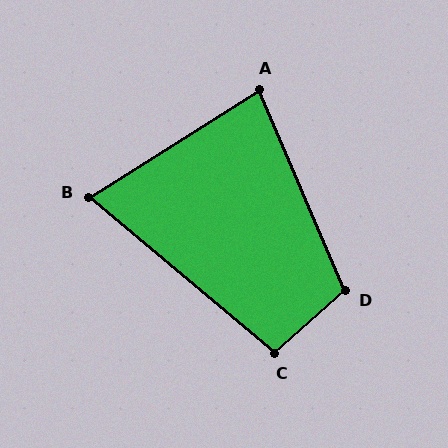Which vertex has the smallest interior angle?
B, at approximately 72 degrees.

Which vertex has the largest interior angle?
D, at approximately 108 degrees.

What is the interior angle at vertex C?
Approximately 99 degrees (obtuse).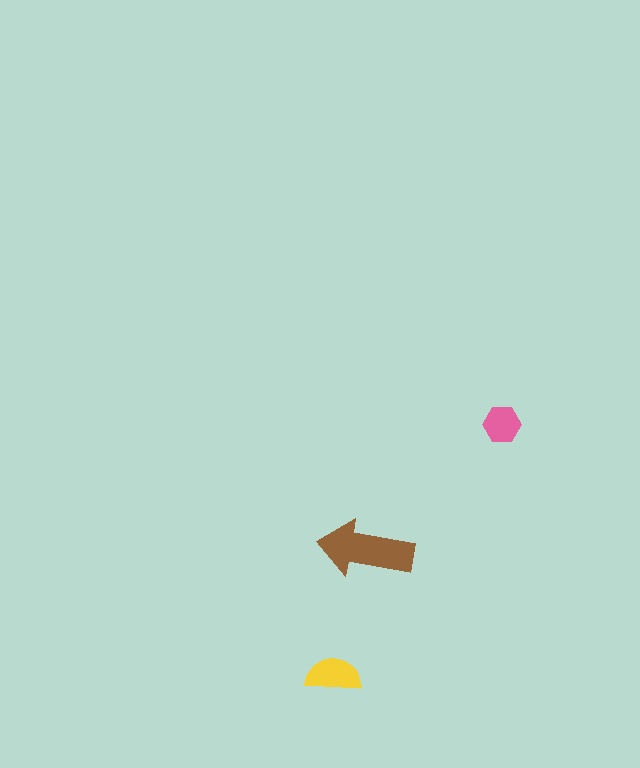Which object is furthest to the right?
The pink hexagon is rightmost.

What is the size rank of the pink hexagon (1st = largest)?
3rd.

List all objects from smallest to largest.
The pink hexagon, the yellow semicircle, the brown arrow.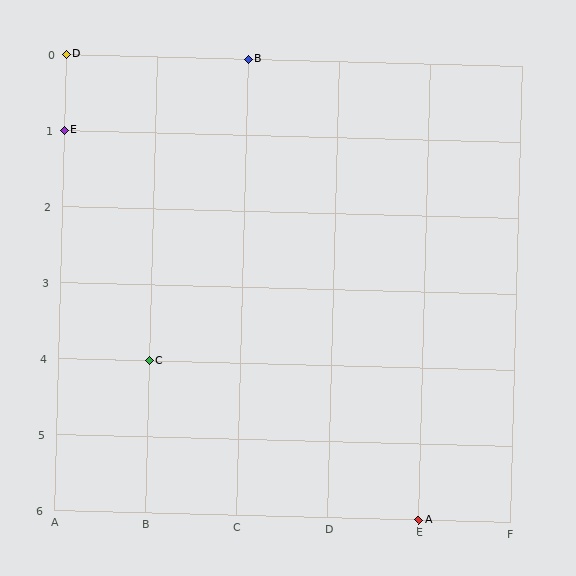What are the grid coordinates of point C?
Point C is at grid coordinates (B, 4).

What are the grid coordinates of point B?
Point B is at grid coordinates (C, 0).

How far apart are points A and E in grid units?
Points A and E are 4 columns and 5 rows apart (about 6.4 grid units diagonally).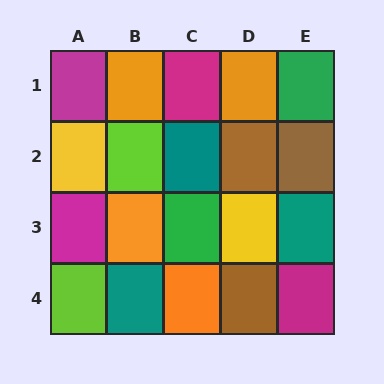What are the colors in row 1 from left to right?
Magenta, orange, magenta, orange, green.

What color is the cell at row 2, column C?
Teal.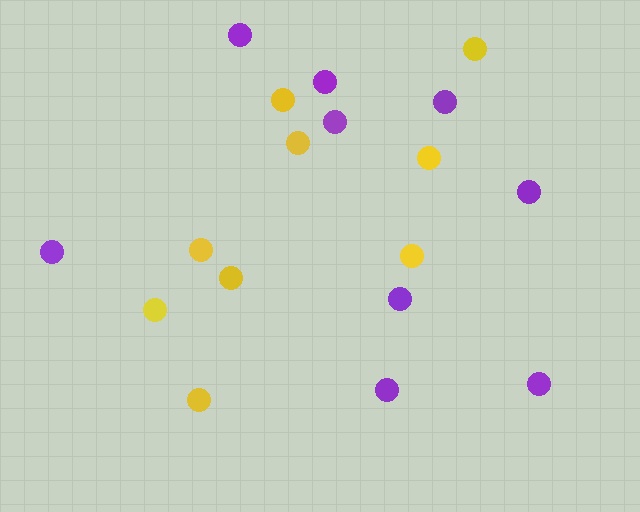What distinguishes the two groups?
There are 2 groups: one group of purple circles (9) and one group of yellow circles (9).